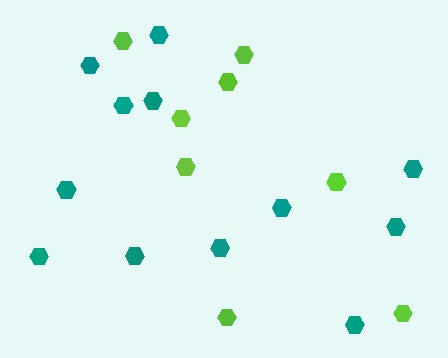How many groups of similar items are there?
There are 2 groups: one group of lime hexagons (8) and one group of teal hexagons (12).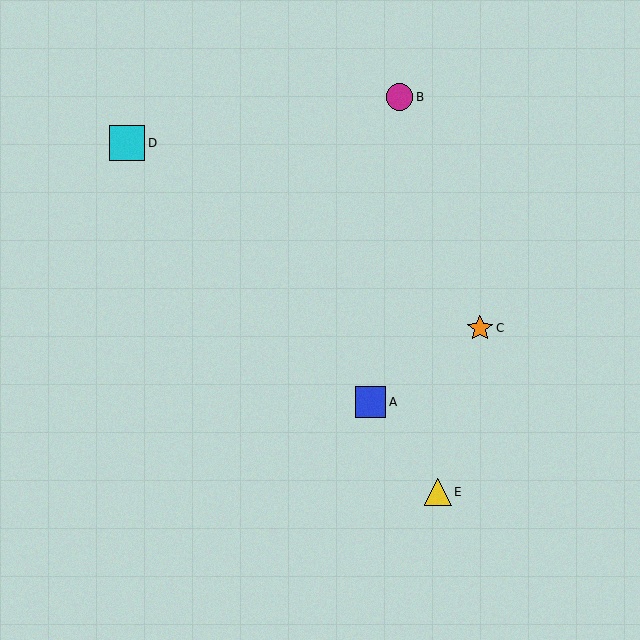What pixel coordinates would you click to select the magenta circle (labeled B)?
Click at (400, 97) to select the magenta circle B.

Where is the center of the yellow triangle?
The center of the yellow triangle is at (438, 492).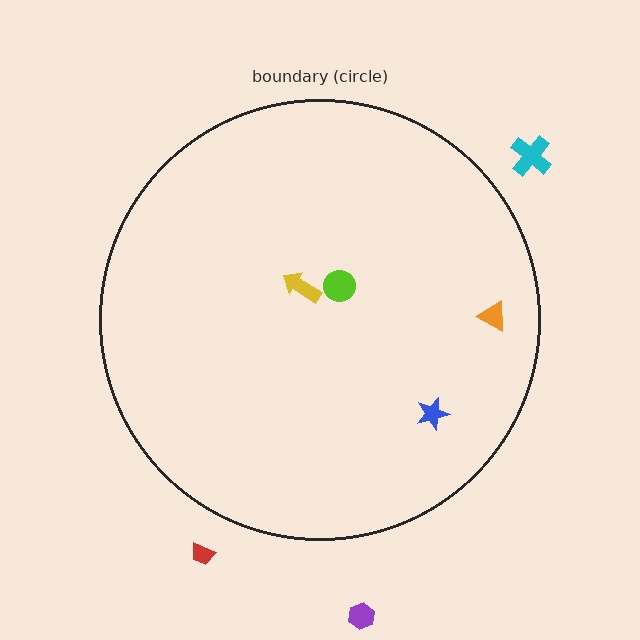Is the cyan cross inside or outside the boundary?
Outside.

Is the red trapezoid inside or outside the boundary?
Outside.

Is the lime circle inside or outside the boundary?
Inside.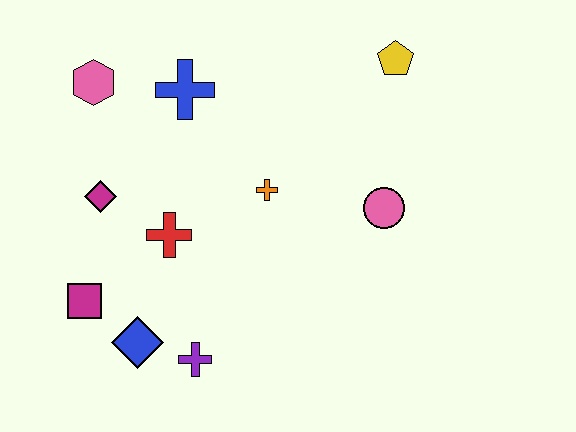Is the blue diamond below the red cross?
Yes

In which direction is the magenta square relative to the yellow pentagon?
The magenta square is to the left of the yellow pentagon.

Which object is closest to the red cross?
The magenta diamond is closest to the red cross.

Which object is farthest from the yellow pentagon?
The magenta square is farthest from the yellow pentagon.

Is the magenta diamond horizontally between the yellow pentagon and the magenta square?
Yes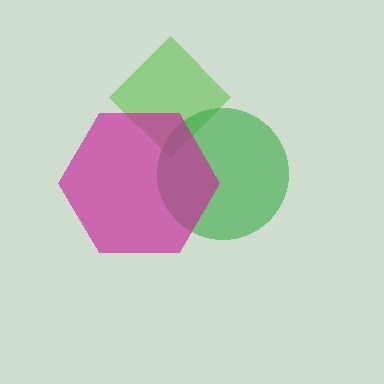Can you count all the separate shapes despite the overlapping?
Yes, there are 3 separate shapes.